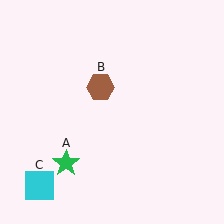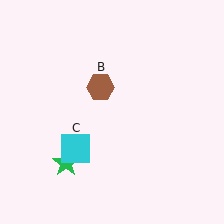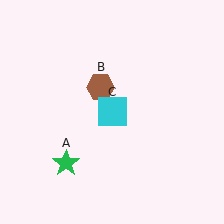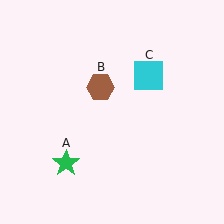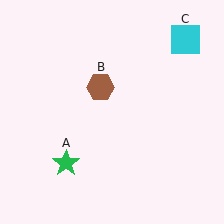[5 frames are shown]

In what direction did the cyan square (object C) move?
The cyan square (object C) moved up and to the right.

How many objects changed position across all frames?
1 object changed position: cyan square (object C).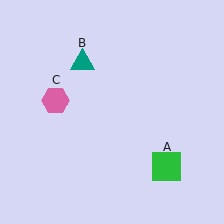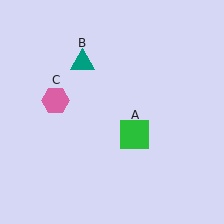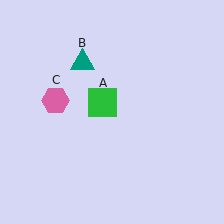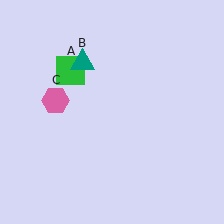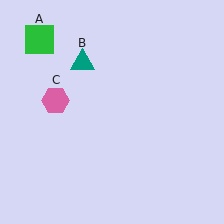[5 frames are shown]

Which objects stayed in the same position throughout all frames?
Teal triangle (object B) and pink hexagon (object C) remained stationary.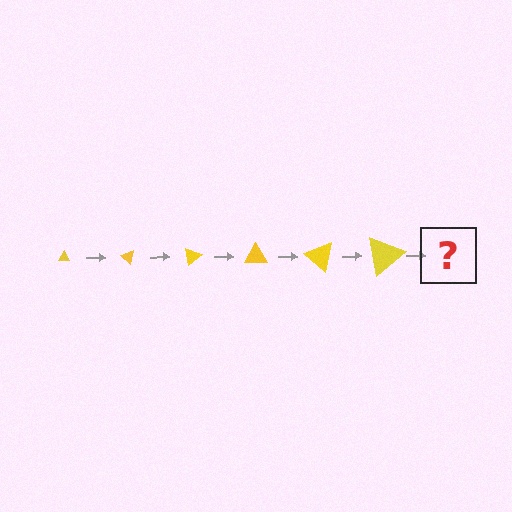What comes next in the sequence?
The next element should be a triangle, larger than the previous one and rotated 240 degrees from the start.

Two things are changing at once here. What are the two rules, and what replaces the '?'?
The two rules are that the triangle grows larger each step and it rotates 40 degrees each step. The '?' should be a triangle, larger than the previous one and rotated 240 degrees from the start.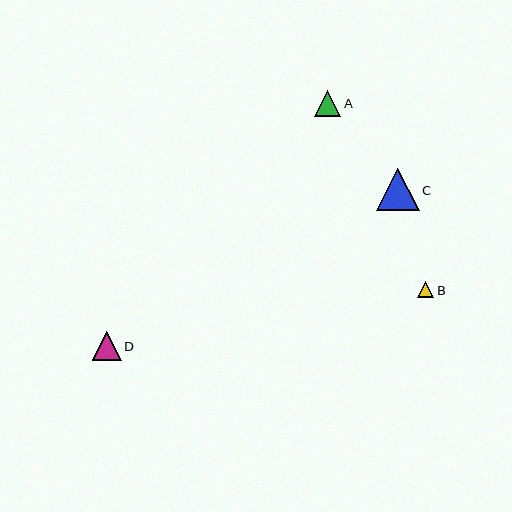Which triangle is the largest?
Triangle C is the largest with a size of approximately 42 pixels.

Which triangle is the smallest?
Triangle B is the smallest with a size of approximately 16 pixels.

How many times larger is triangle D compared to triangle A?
Triangle D is approximately 1.1 times the size of triangle A.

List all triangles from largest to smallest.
From largest to smallest: C, D, A, B.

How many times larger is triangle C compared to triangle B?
Triangle C is approximately 2.6 times the size of triangle B.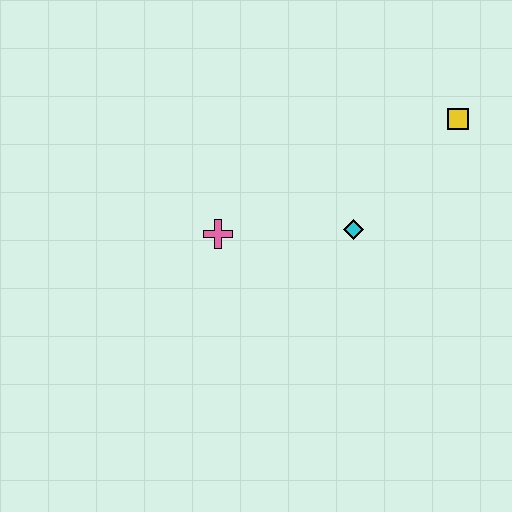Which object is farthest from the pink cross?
The yellow square is farthest from the pink cross.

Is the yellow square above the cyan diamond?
Yes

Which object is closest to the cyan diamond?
The pink cross is closest to the cyan diamond.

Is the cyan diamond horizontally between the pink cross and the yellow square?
Yes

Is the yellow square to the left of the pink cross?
No